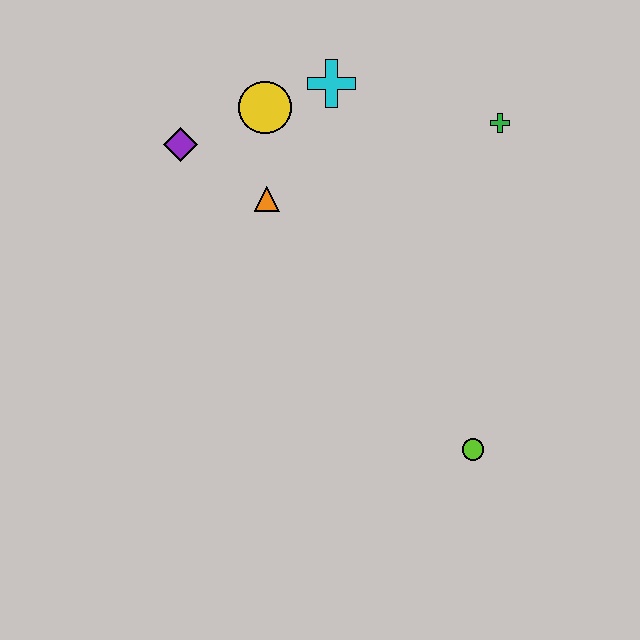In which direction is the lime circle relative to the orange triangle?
The lime circle is below the orange triangle.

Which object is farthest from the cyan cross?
The lime circle is farthest from the cyan cross.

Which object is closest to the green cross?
The cyan cross is closest to the green cross.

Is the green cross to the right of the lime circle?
Yes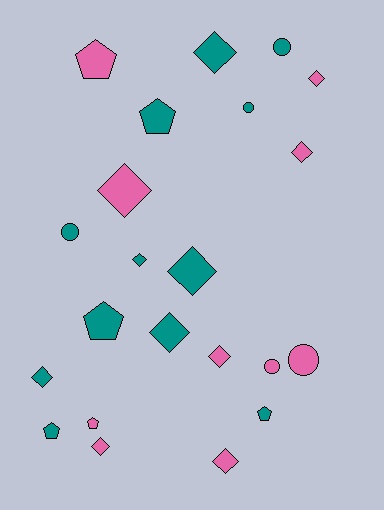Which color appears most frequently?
Teal, with 12 objects.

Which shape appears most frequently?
Diamond, with 11 objects.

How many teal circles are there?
There are 3 teal circles.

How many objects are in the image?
There are 22 objects.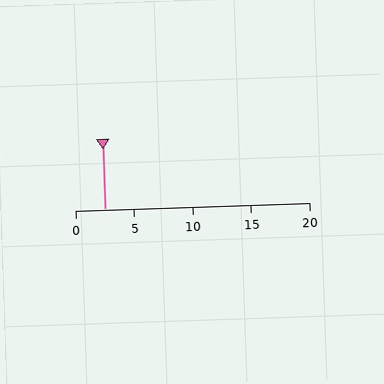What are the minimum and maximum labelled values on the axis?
The axis runs from 0 to 20.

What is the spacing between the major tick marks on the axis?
The major ticks are spaced 5 apart.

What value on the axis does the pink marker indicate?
The marker indicates approximately 2.5.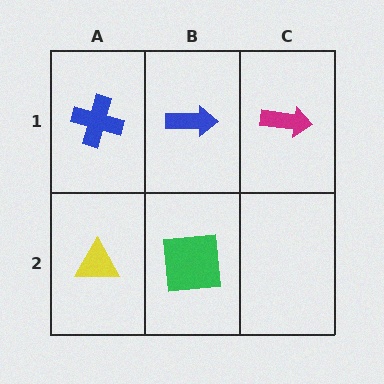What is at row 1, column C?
A magenta arrow.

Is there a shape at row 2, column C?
No, that cell is empty.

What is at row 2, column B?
A green square.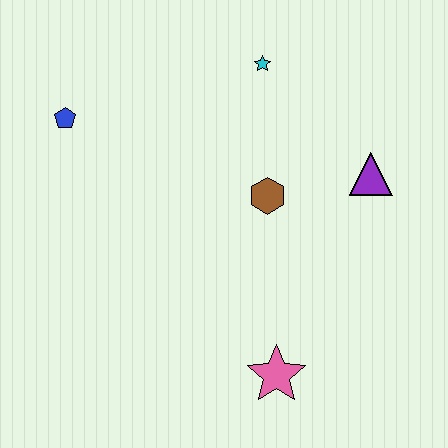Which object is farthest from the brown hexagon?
The blue pentagon is farthest from the brown hexagon.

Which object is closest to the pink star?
The brown hexagon is closest to the pink star.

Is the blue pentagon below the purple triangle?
No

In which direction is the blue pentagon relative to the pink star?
The blue pentagon is above the pink star.